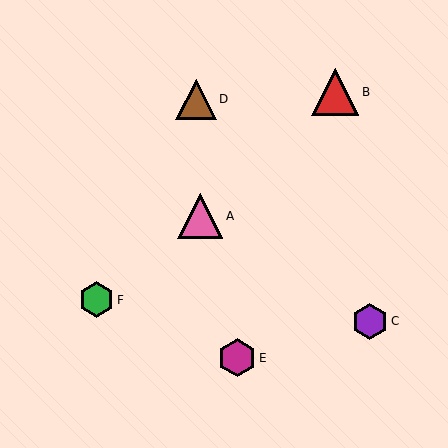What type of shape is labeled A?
Shape A is a pink triangle.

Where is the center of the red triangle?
The center of the red triangle is at (335, 92).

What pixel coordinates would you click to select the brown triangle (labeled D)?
Click at (196, 99) to select the brown triangle D.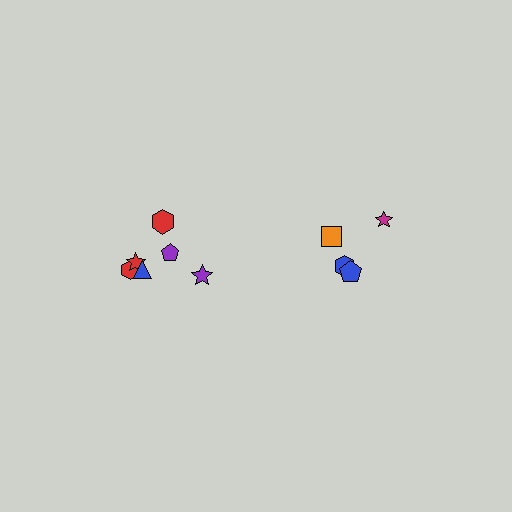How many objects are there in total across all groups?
There are 10 objects.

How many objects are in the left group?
There are 6 objects.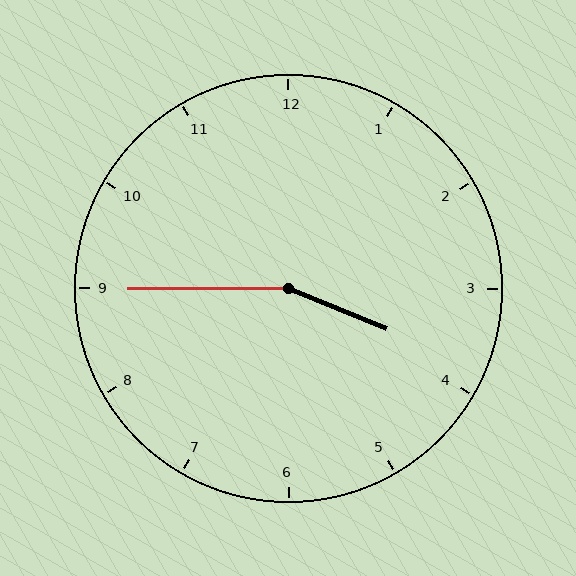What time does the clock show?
3:45.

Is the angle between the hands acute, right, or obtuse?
It is obtuse.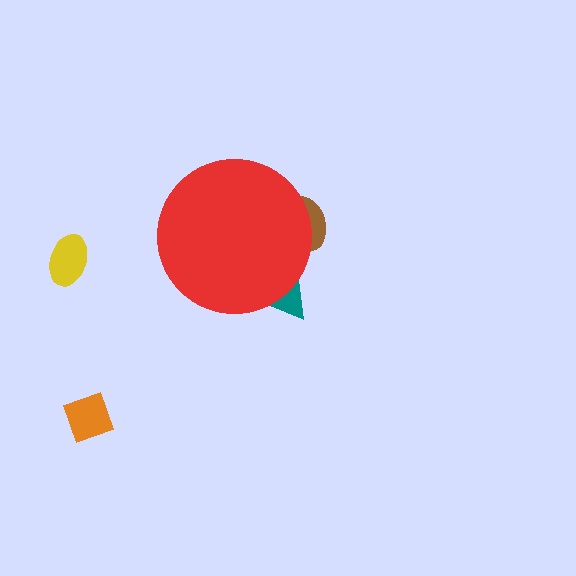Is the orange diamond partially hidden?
No, the orange diamond is fully visible.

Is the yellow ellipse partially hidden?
No, the yellow ellipse is fully visible.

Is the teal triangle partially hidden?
Yes, the teal triangle is partially hidden behind the red circle.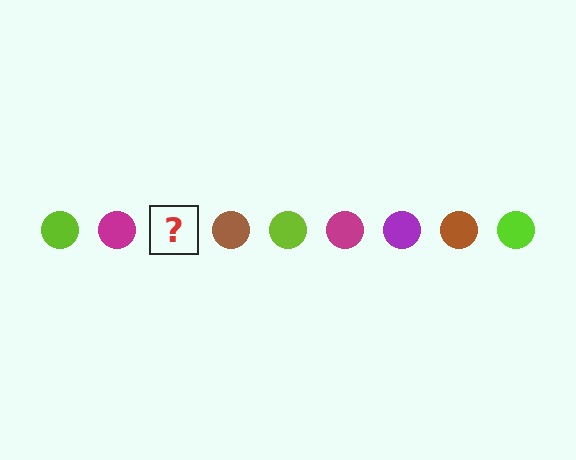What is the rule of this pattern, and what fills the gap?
The rule is that the pattern cycles through lime, magenta, purple, brown circles. The gap should be filled with a purple circle.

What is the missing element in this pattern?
The missing element is a purple circle.